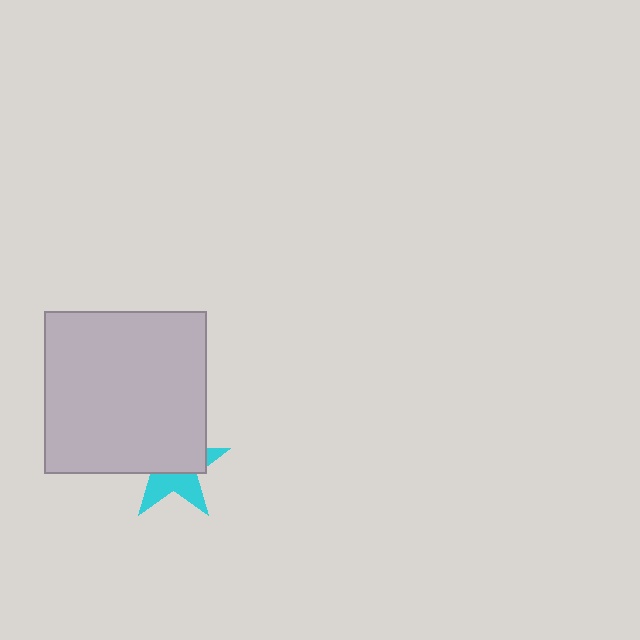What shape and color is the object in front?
The object in front is a light gray square.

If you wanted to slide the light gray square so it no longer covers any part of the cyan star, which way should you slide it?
Slide it up — that is the most direct way to separate the two shapes.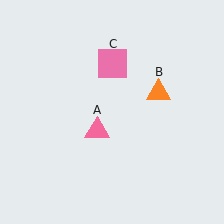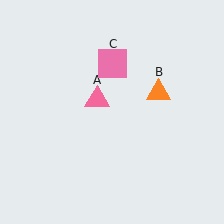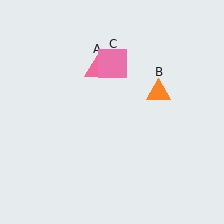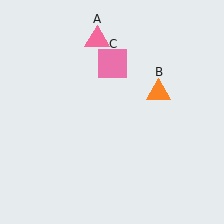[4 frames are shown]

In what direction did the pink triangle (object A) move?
The pink triangle (object A) moved up.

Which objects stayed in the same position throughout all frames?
Orange triangle (object B) and pink square (object C) remained stationary.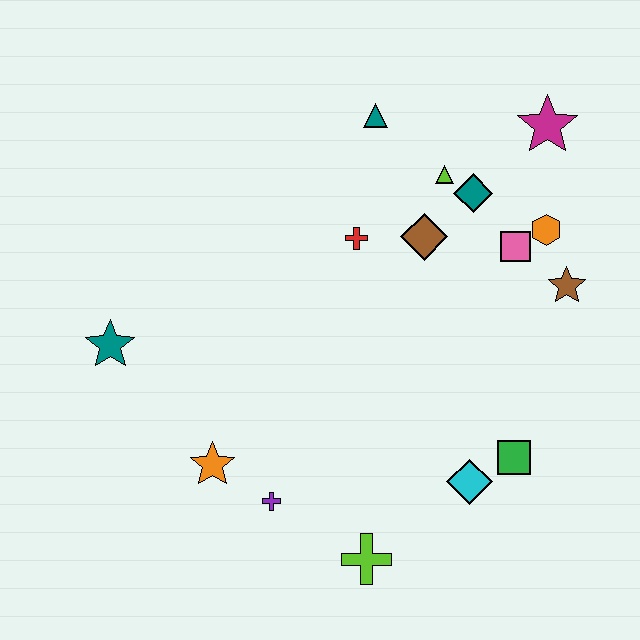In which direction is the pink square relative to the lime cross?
The pink square is above the lime cross.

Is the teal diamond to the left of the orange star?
No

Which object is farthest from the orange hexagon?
The teal star is farthest from the orange hexagon.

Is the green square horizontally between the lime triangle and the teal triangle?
No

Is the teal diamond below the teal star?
No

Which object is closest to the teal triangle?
The lime triangle is closest to the teal triangle.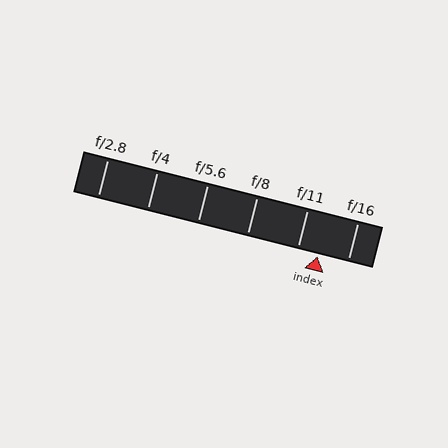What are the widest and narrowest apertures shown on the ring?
The widest aperture shown is f/2.8 and the narrowest is f/16.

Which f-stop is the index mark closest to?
The index mark is closest to f/11.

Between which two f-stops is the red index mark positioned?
The index mark is between f/11 and f/16.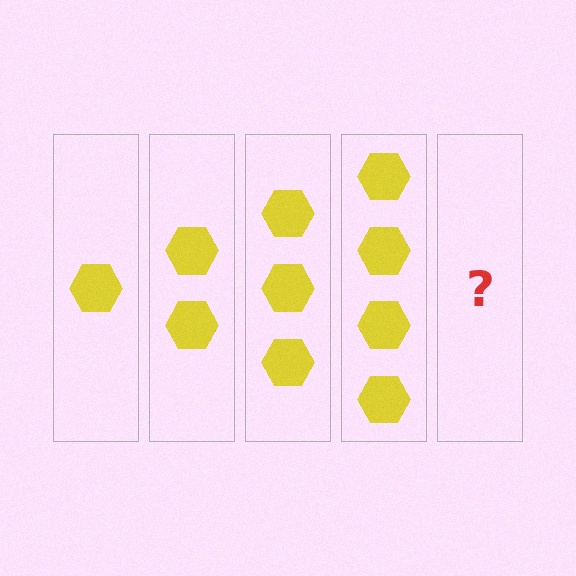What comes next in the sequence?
The next element should be 5 hexagons.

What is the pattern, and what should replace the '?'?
The pattern is that each step adds one more hexagon. The '?' should be 5 hexagons.